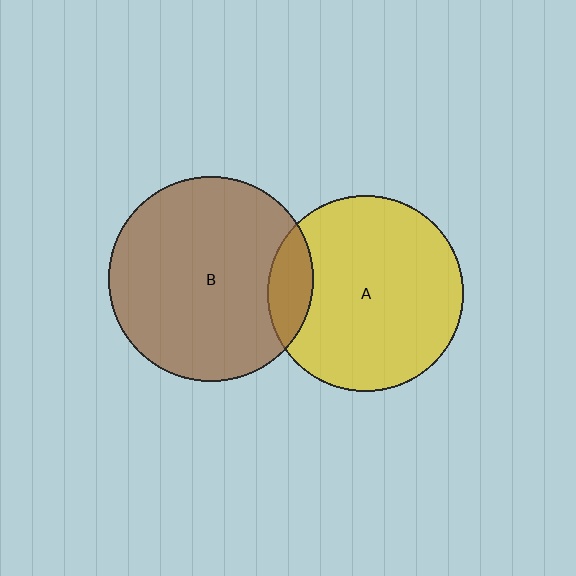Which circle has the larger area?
Circle B (brown).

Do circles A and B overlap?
Yes.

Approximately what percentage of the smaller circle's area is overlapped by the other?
Approximately 15%.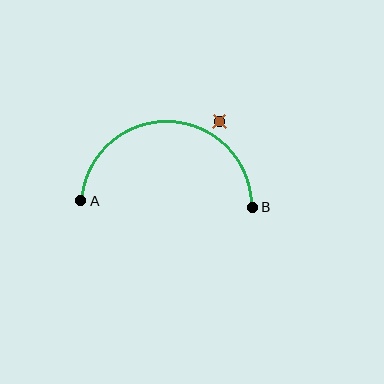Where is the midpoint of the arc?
The arc midpoint is the point on the curve farthest from the straight line joining A and B. It sits above that line.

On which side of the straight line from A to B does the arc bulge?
The arc bulges above the straight line connecting A and B.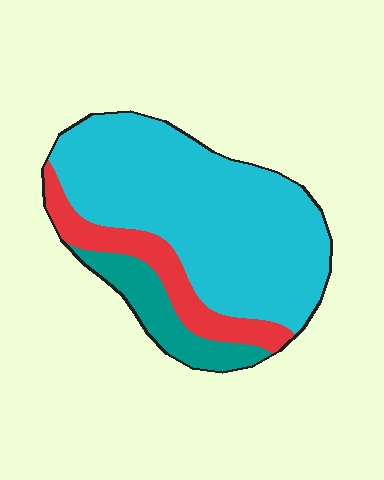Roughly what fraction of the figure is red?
Red takes up about one sixth (1/6) of the figure.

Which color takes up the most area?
Cyan, at roughly 70%.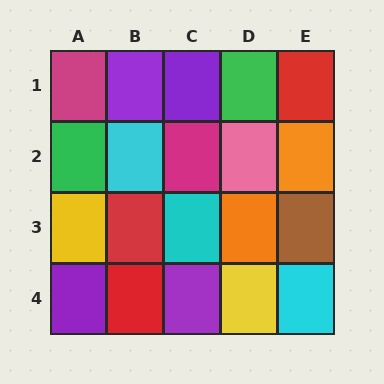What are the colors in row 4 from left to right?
Purple, red, purple, yellow, cyan.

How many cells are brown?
1 cell is brown.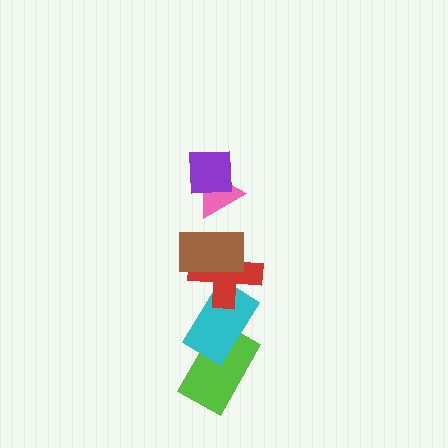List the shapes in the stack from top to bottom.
From top to bottom: the purple square, the pink triangle, the brown rectangle, the red cross, the cyan rectangle, the lime rectangle.